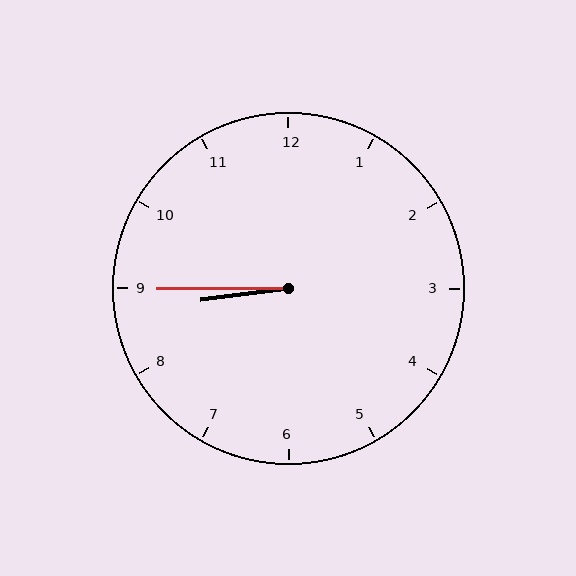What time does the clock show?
8:45.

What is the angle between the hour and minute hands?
Approximately 8 degrees.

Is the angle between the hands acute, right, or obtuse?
It is acute.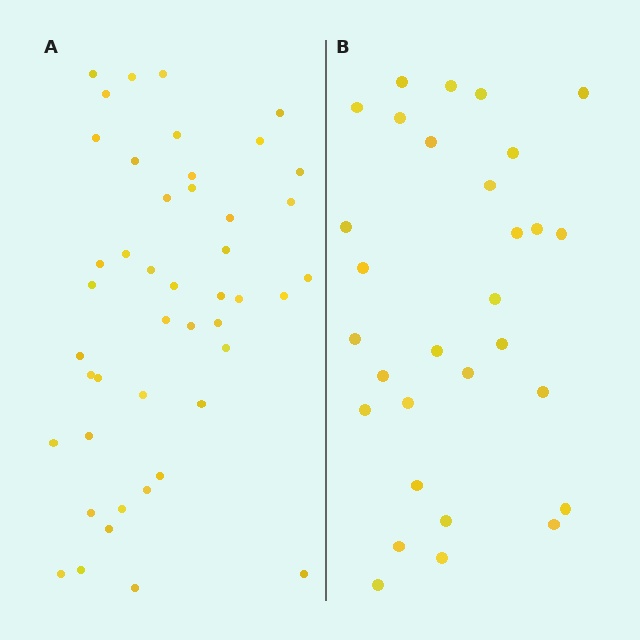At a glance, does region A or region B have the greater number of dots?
Region A (the left region) has more dots.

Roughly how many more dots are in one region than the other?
Region A has approximately 15 more dots than region B.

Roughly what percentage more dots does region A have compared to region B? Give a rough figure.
About 50% more.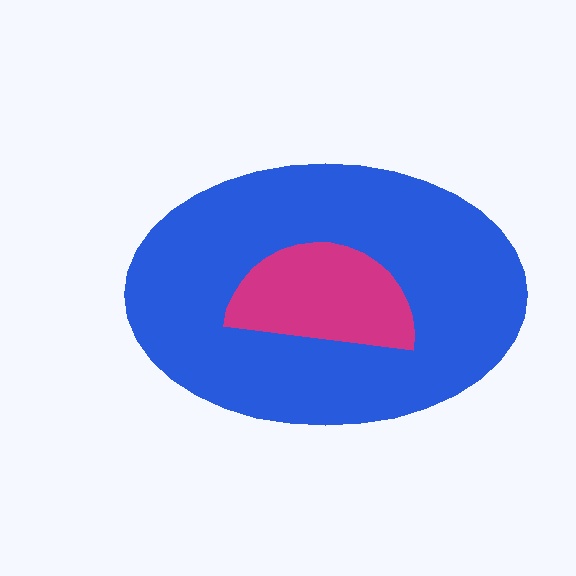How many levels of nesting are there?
2.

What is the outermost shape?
The blue ellipse.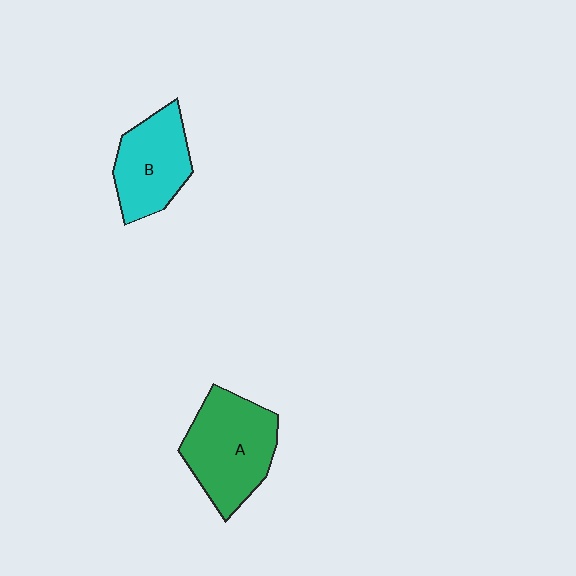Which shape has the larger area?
Shape A (green).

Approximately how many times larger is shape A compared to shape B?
Approximately 1.3 times.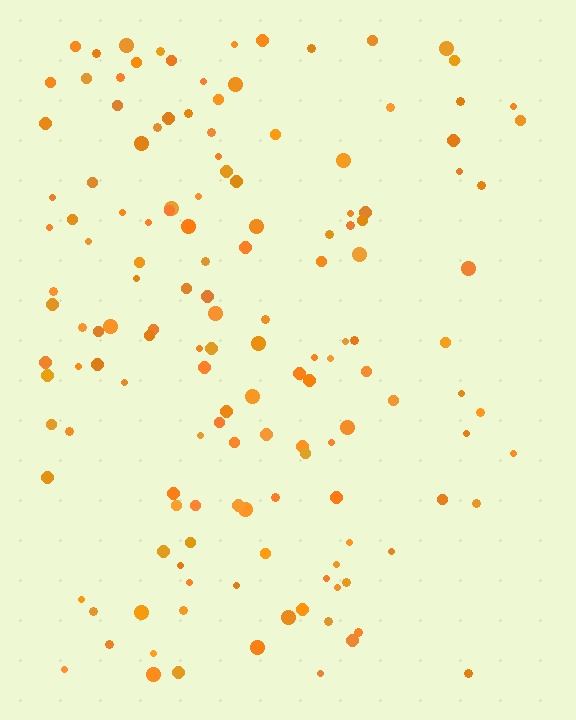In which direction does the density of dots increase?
From right to left, with the left side densest.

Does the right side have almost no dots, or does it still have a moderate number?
Still a moderate number, just noticeably fewer than the left.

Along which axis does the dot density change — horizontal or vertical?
Horizontal.